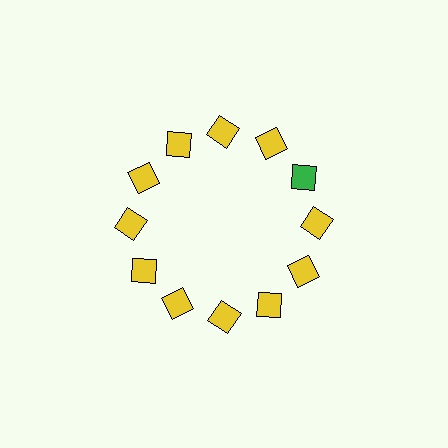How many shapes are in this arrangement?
There are 12 shapes arranged in a ring pattern.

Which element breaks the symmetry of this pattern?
The green square at roughly the 2 o'clock position breaks the symmetry. All other shapes are yellow squares.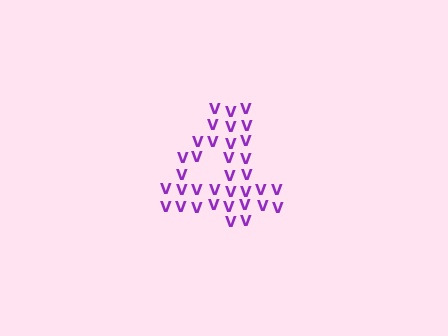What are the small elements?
The small elements are letter V's.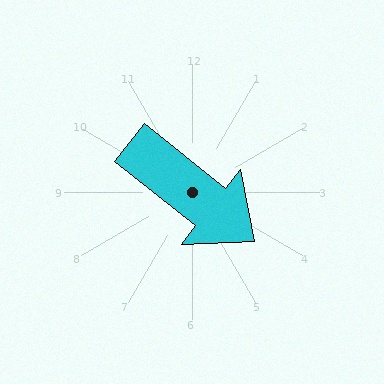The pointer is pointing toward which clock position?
Roughly 4 o'clock.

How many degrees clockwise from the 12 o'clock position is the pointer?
Approximately 128 degrees.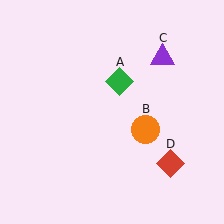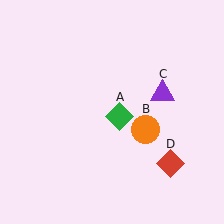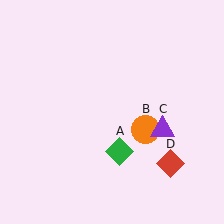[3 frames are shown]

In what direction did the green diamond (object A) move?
The green diamond (object A) moved down.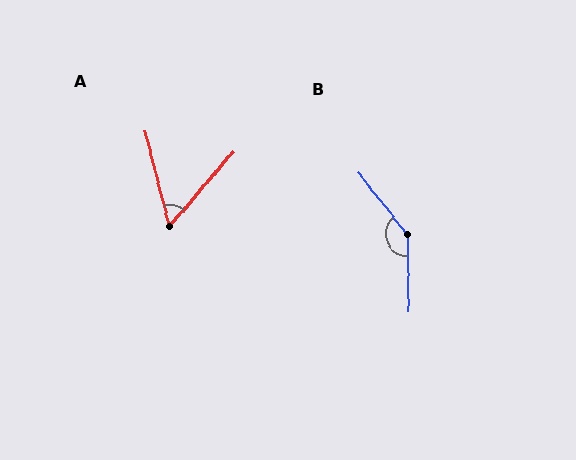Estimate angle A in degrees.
Approximately 55 degrees.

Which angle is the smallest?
A, at approximately 55 degrees.